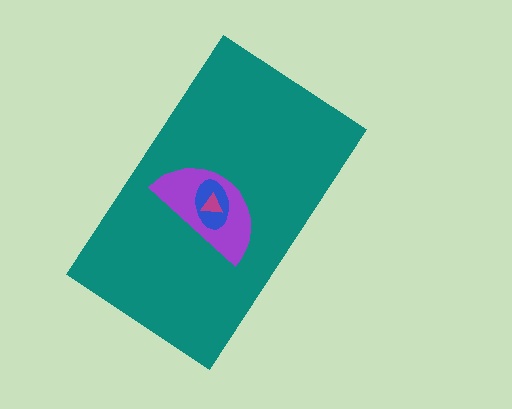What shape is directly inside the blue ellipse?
The magenta triangle.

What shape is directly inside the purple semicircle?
The blue ellipse.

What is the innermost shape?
The magenta triangle.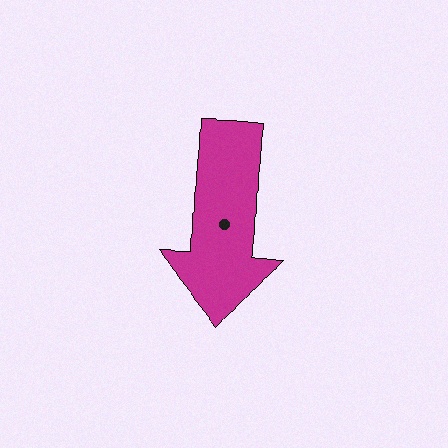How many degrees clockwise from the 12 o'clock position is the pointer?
Approximately 182 degrees.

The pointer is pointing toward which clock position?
Roughly 6 o'clock.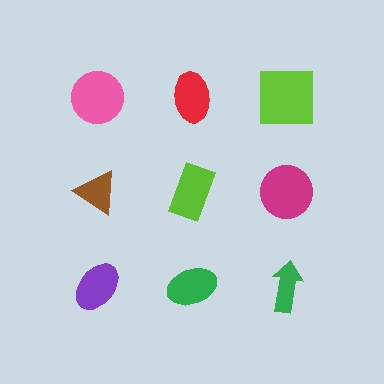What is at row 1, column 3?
A lime square.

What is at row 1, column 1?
A pink circle.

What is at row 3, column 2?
A green ellipse.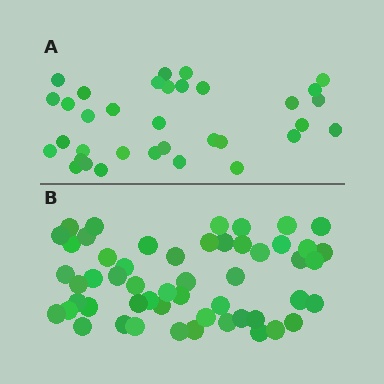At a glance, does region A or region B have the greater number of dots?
Region B (the bottom region) has more dots.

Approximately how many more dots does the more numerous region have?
Region B has approximately 20 more dots than region A.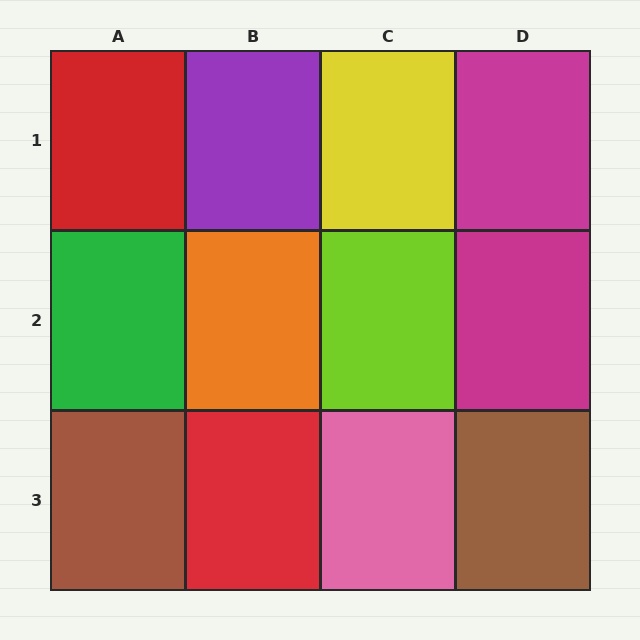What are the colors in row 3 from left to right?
Brown, red, pink, brown.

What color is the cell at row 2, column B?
Orange.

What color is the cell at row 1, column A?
Red.